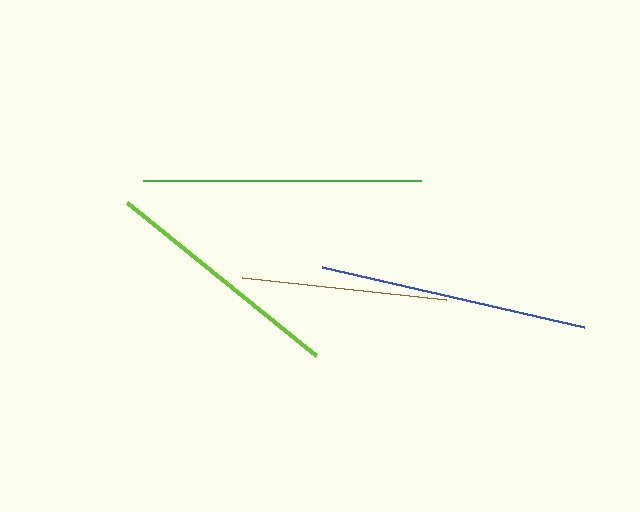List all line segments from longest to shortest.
From longest to shortest: green, blue, lime, brown.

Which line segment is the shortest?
The brown line is the shortest at approximately 205 pixels.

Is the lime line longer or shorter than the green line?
The green line is longer than the lime line.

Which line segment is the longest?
The green line is the longest at approximately 278 pixels.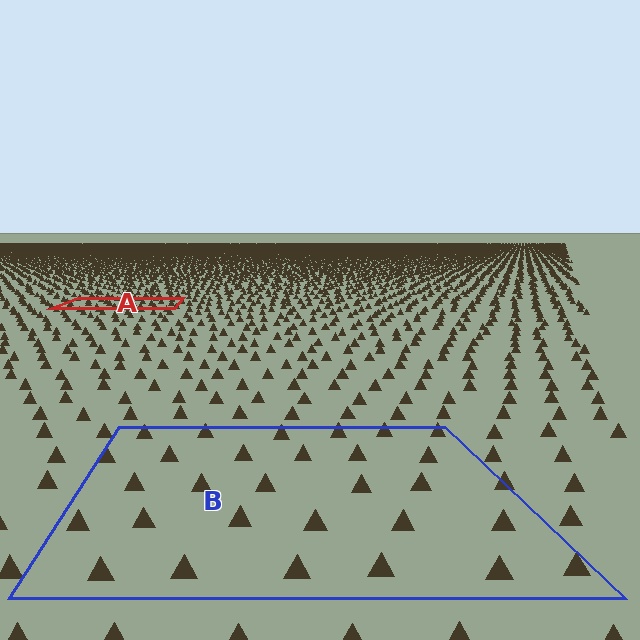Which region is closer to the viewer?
Region B is closer. The texture elements there are larger and more spread out.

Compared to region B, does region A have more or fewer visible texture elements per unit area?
Region A has more texture elements per unit area — they are packed more densely because it is farther away.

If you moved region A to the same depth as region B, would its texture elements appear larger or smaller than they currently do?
They would appear larger. At a closer depth, the same texture elements are projected at a bigger on-screen size.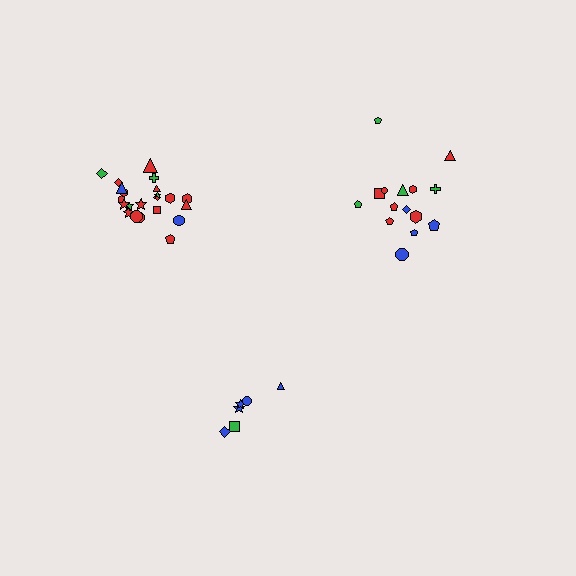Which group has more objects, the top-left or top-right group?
The top-left group.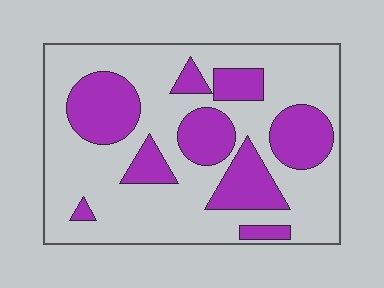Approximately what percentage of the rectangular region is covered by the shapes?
Approximately 30%.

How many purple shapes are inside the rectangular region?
9.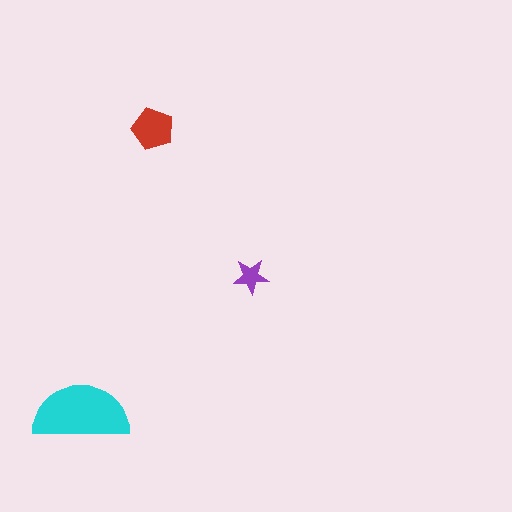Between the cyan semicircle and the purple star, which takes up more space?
The cyan semicircle.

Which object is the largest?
The cyan semicircle.